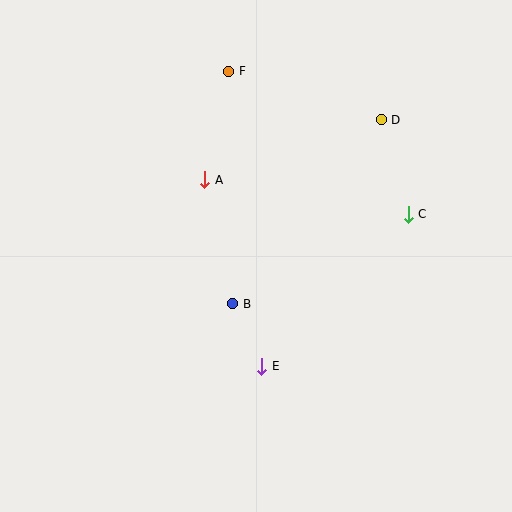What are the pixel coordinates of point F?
Point F is at (229, 71).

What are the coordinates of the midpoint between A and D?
The midpoint between A and D is at (293, 150).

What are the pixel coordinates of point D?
Point D is at (381, 120).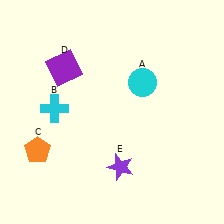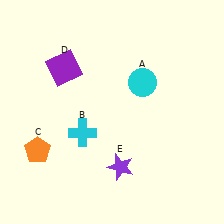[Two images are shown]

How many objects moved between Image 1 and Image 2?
1 object moved between the two images.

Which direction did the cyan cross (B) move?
The cyan cross (B) moved right.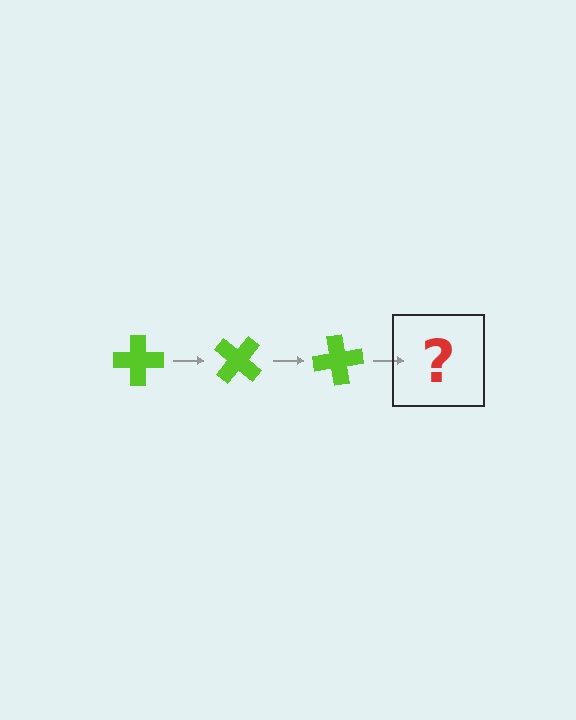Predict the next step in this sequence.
The next step is a lime cross rotated 120 degrees.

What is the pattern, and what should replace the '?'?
The pattern is that the cross rotates 40 degrees each step. The '?' should be a lime cross rotated 120 degrees.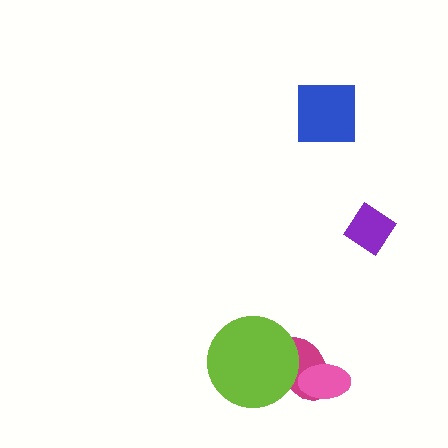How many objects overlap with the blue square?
0 objects overlap with the blue square.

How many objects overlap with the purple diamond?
0 objects overlap with the purple diamond.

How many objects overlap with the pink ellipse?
1 object overlaps with the pink ellipse.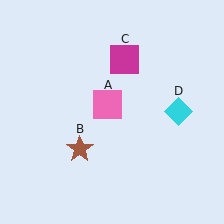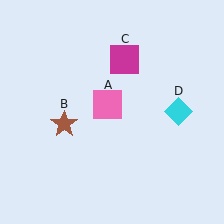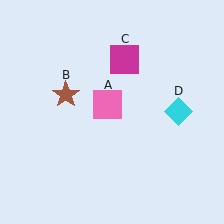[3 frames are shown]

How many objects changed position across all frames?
1 object changed position: brown star (object B).